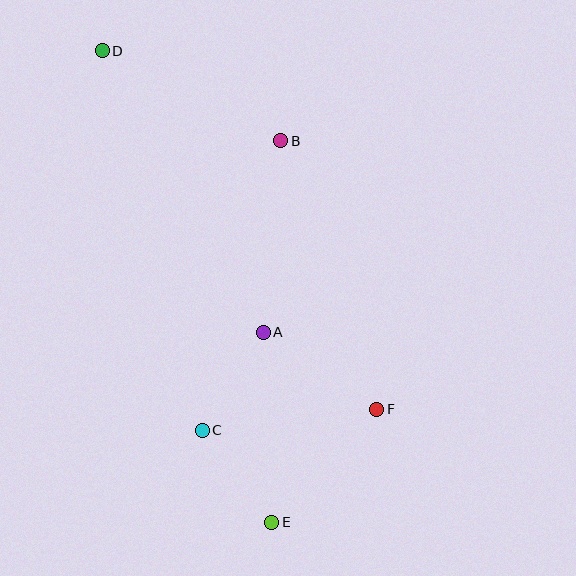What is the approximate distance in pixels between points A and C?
The distance between A and C is approximately 116 pixels.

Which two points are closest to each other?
Points C and E are closest to each other.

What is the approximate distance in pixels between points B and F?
The distance between B and F is approximately 285 pixels.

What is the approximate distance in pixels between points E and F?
The distance between E and F is approximately 154 pixels.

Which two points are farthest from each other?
Points D and E are farthest from each other.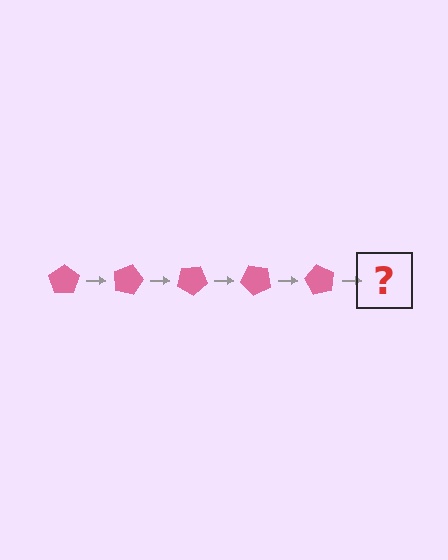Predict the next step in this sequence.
The next step is a pink pentagon rotated 75 degrees.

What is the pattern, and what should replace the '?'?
The pattern is that the pentagon rotates 15 degrees each step. The '?' should be a pink pentagon rotated 75 degrees.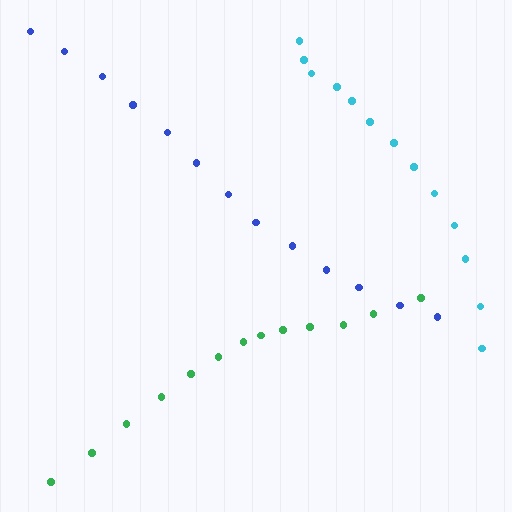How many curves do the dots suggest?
There are 3 distinct paths.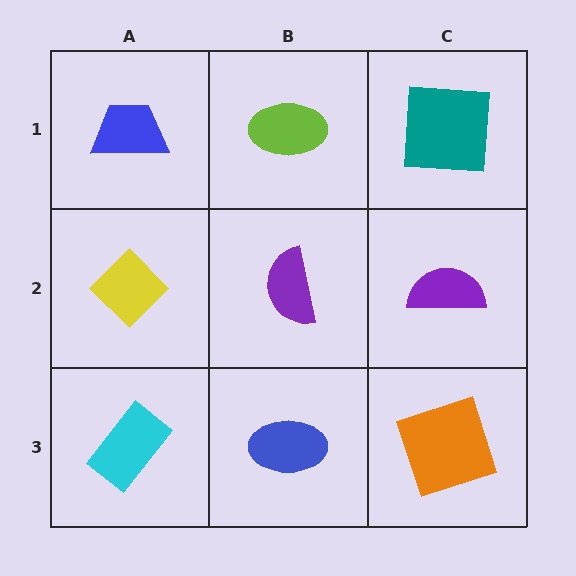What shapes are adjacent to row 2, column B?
A lime ellipse (row 1, column B), a blue ellipse (row 3, column B), a yellow diamond (row 2, column A), a purple semicircle (row 2, column C).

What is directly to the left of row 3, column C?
A blue ellipse.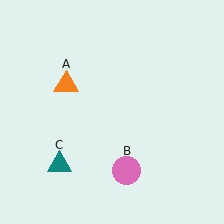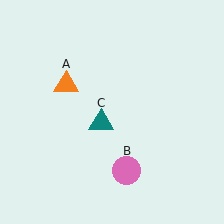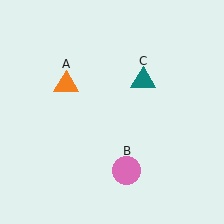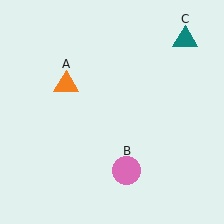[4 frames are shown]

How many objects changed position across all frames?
1 object changed position: teal triangle (object C).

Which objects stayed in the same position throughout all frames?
Orange triangle (object A) and pink circle (object B) remained stationary.